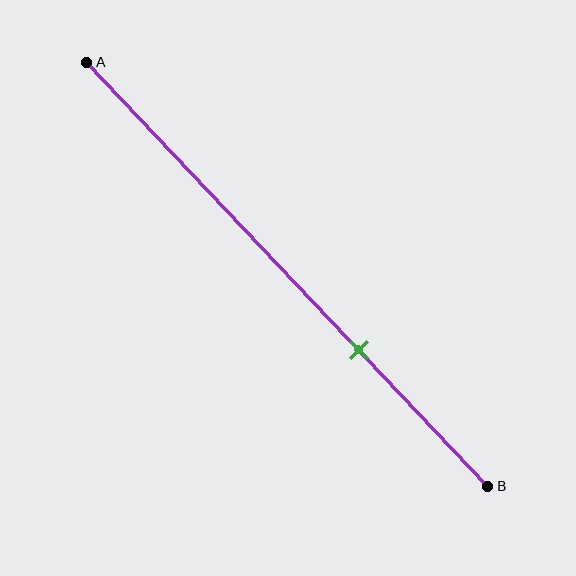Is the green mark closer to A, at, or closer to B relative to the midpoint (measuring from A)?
The green mark is closer to point B than the midpoint of segment AB.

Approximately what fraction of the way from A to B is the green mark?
The green mark is approximately 70% of the way from A to B.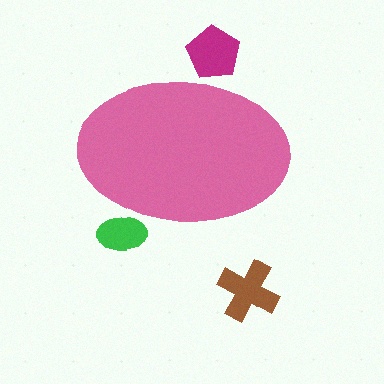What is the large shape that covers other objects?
A pink ellipse.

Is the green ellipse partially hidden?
Yes, the green ellipse is partially hidden behind the pink ellipse.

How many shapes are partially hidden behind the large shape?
2 shapes are partially hidden.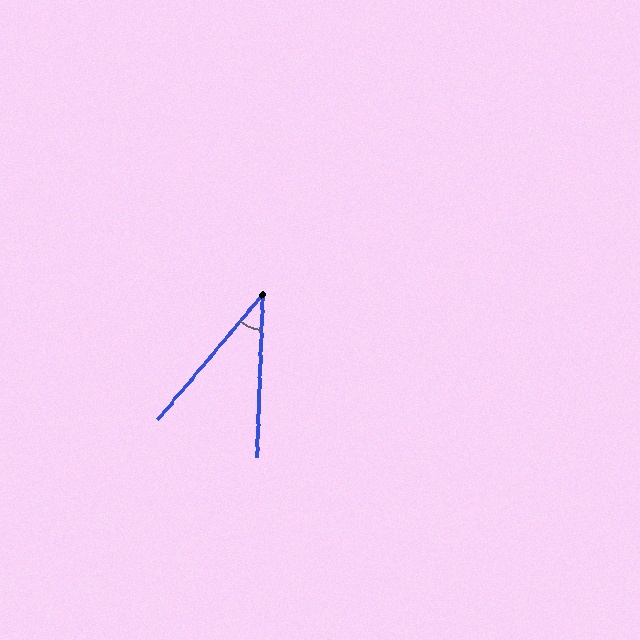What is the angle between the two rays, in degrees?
Approximately 38 degrees.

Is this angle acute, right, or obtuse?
It is acute.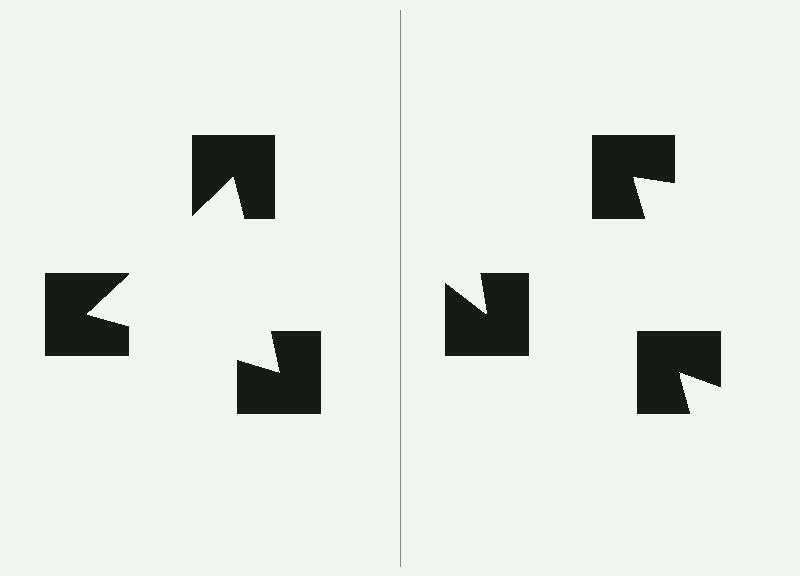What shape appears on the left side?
An illusory triangle.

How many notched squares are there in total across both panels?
6 — 3 on each side.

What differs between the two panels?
The notched squares are positioned identically on both sides; only the wedge orientations differ. On the left they align to a triangle; on the right they are misaligned.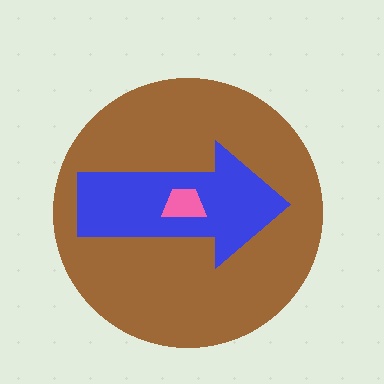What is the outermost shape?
The brown circle.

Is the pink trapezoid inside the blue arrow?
Yes.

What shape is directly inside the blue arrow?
The pink trapezoid.